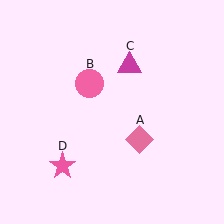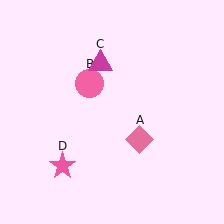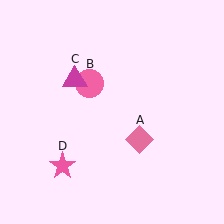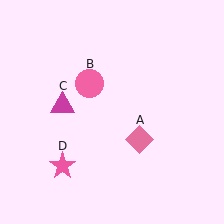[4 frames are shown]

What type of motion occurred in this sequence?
The magenta triangle (object C) rotated counterclockwise around the center of the scene.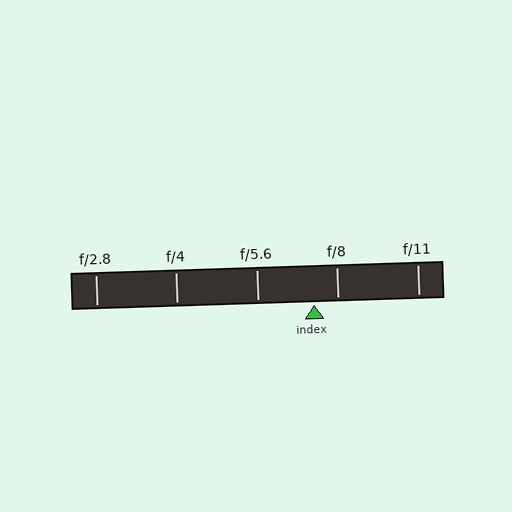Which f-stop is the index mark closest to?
The index mark is closest to f/8.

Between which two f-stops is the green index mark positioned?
The index mark is between f/5.6 and f/8.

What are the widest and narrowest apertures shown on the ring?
The widest aperture shown is f/2.8 and the narrowest is f/11.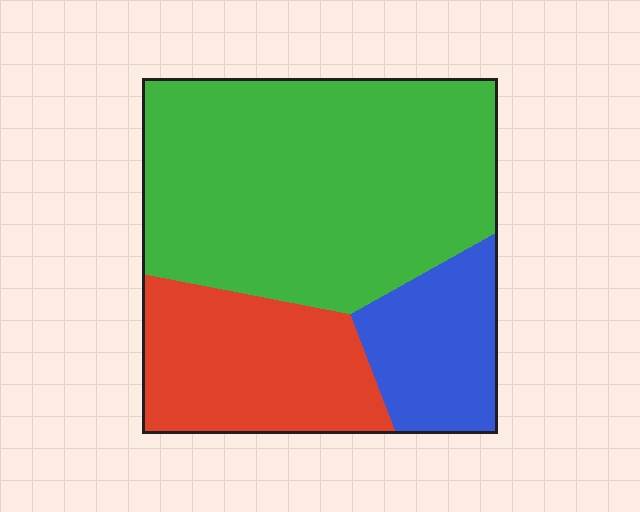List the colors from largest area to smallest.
From largest to smallest: green, red, blue.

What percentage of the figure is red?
Red covers about 25% of the figure.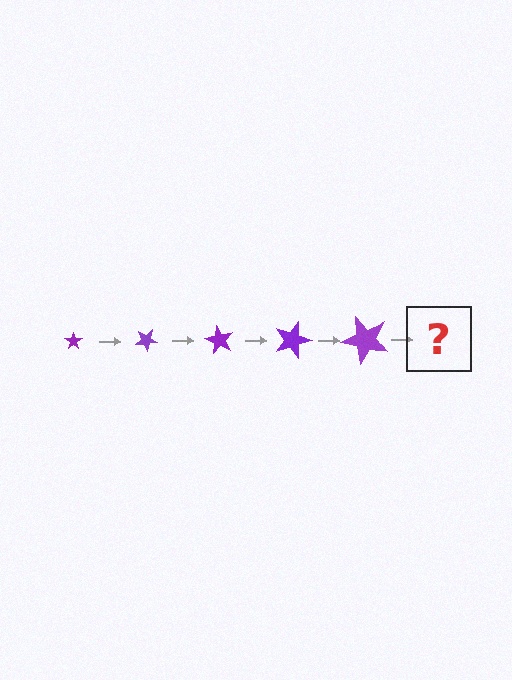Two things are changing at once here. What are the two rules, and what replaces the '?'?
The two rules are that the star grows larger each step and it rotates 30 degrees each step. The '?' should be a star, larger than the previous one and rotated 150 degrees from the start.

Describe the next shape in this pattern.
It should be a star, larger than the previous one and rotated 150 degrees from the start.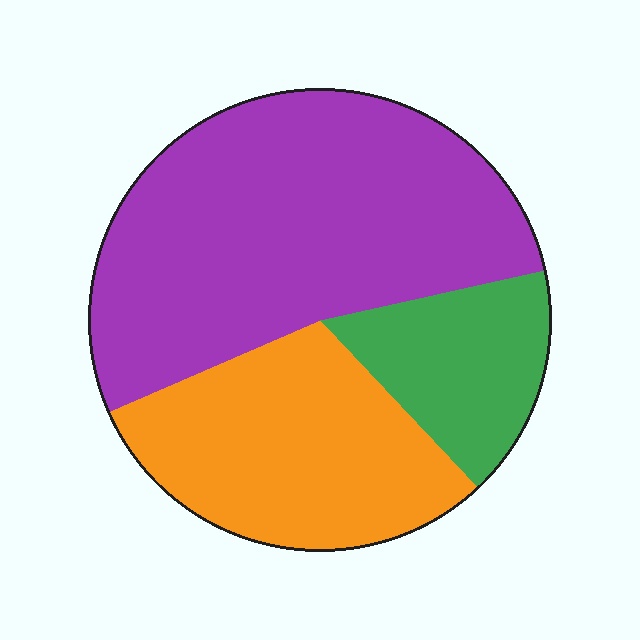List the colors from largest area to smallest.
From largest to smallest: purple, orange, green.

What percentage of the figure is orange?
Orange covers roughly 30% of the figure.